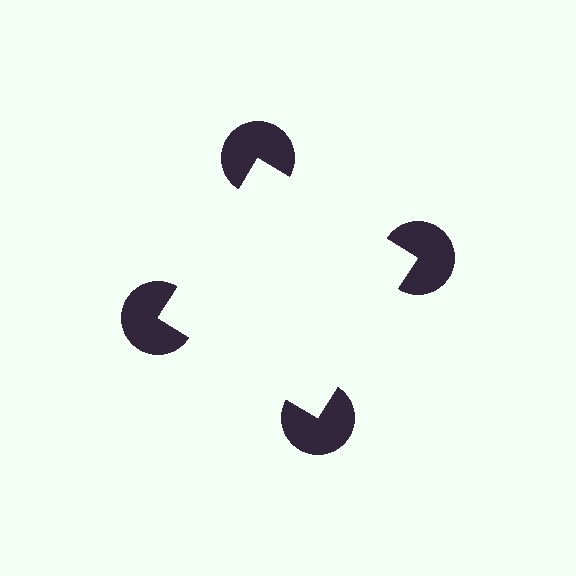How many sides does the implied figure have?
4 sides.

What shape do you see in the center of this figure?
An illusory square — its edges are inferred from the aligned wedge cuts in the pac-man discs, not physically drawn.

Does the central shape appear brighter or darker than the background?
It typically appears slightly brighter than the background, even though no actual brightness change is drawn.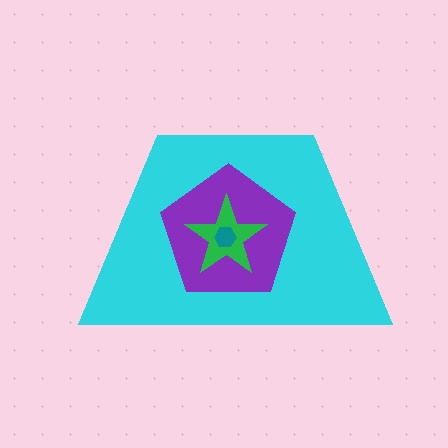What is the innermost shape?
The teal hexagon.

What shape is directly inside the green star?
The teal hexagon.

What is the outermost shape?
The cyan trapezoid.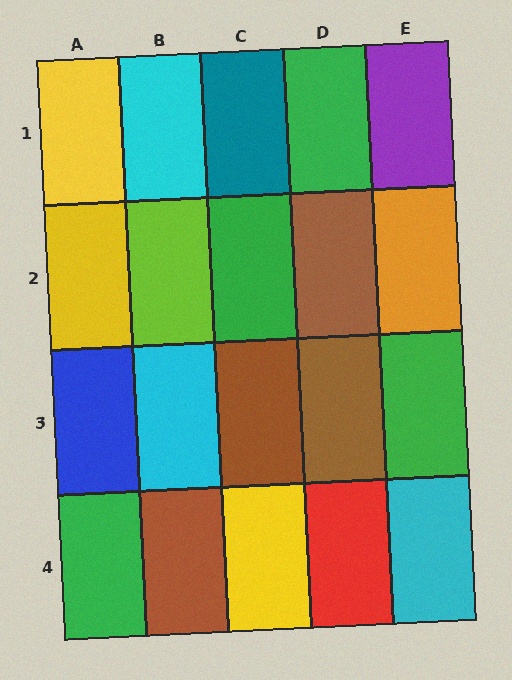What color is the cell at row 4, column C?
Yellow.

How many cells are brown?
4 cells are brown.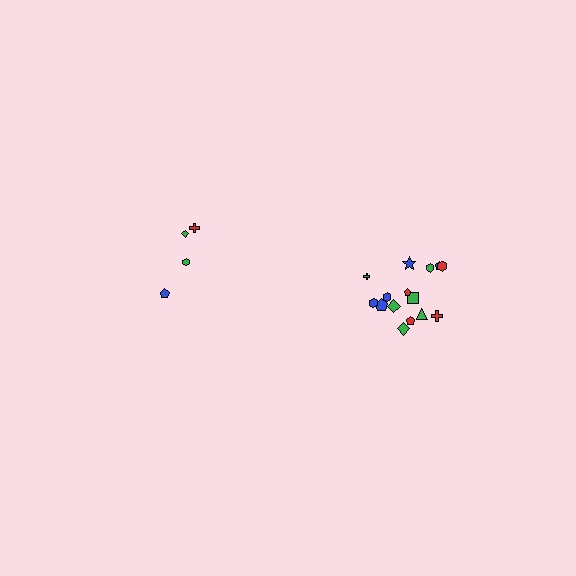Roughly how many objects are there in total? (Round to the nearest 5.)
Roughly 20 objects in total.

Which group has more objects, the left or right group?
The right group.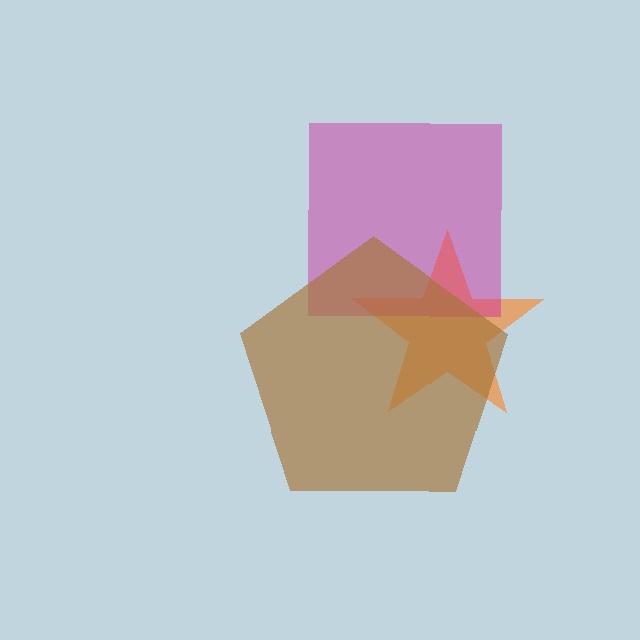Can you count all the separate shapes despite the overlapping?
Yes, there are 3 separate shapes.